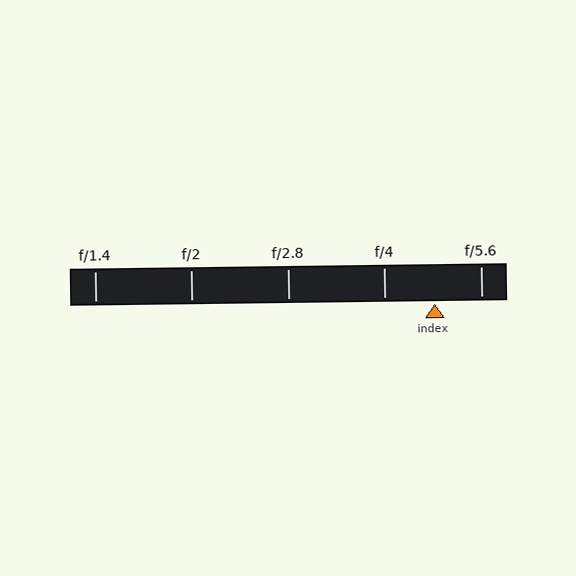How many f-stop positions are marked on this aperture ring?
There are 5 f-stop positions marked.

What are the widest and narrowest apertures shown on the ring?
The widest aperture shown is f/1.4 and the narrowest is f/5.6.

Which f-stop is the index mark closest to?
The index mark is closest to f/5.6.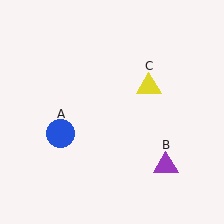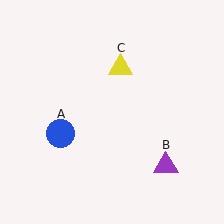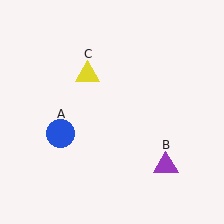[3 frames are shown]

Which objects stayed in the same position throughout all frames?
Blue circle (object A) and purple triangle (object B) remained stationary.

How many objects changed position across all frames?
1 object changed position: yellow triangle (object C).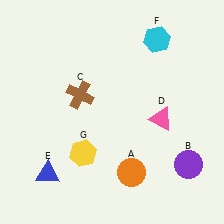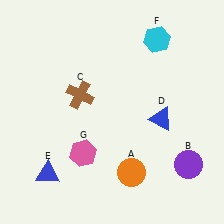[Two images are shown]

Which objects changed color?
D changed from pink to blue. G changed from yellow to pink.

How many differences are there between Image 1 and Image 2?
There are 2 differences between the two images.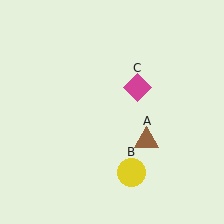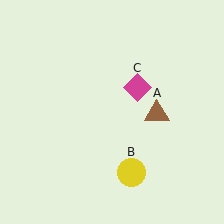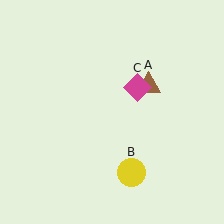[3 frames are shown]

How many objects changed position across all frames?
1 object changed position: brown triangle (object A).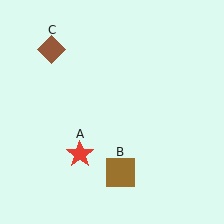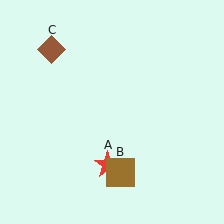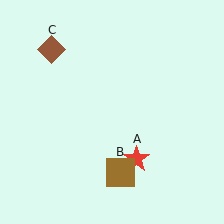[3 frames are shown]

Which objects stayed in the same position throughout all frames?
Brown square (object B) and brown diamond (object C) remained stationary.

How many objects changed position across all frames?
1 object changed position: red star (object A).